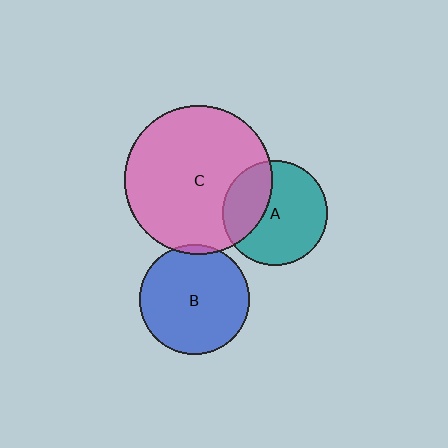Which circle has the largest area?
Circle C (pink).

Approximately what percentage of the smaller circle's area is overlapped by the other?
Approximately 5%.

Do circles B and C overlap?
Yes.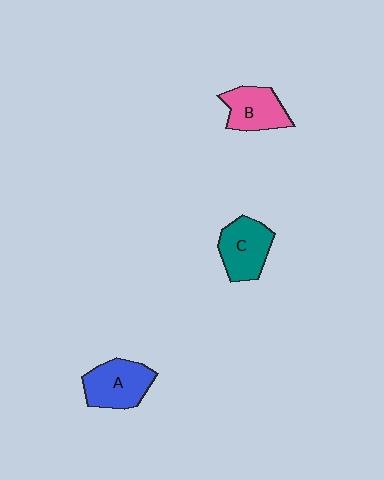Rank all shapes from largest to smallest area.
From largest to smallest: A (blue), C (teal), B (pink).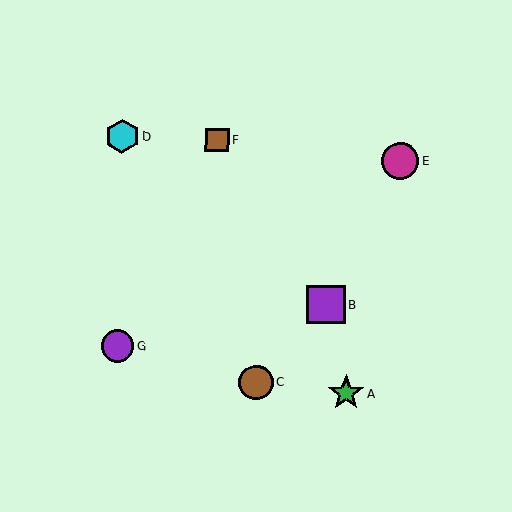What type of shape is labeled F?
Shape F is a brown square.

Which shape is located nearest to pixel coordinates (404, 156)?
The magenta circle (labeled E) at (401, 160) is nearest to that location.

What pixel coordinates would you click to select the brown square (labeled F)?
Click at (217, 140) to select the brown square F.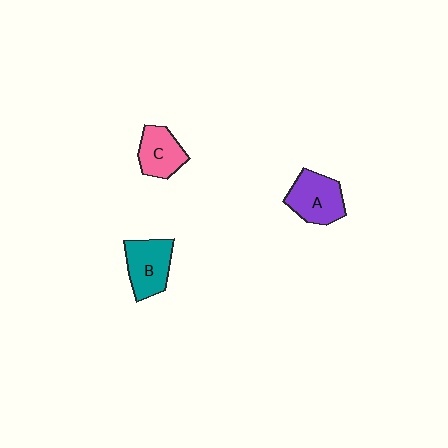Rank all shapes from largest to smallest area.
From largest to smallest: A (purple), B (teal), C (pink).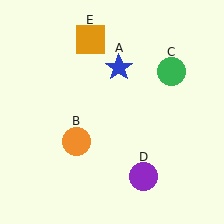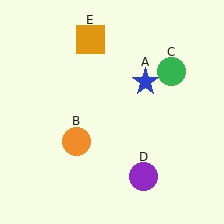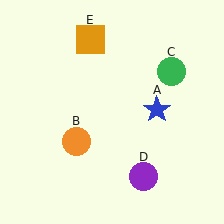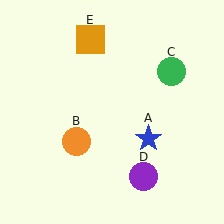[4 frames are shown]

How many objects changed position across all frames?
1 object changed position: blue star (object A).